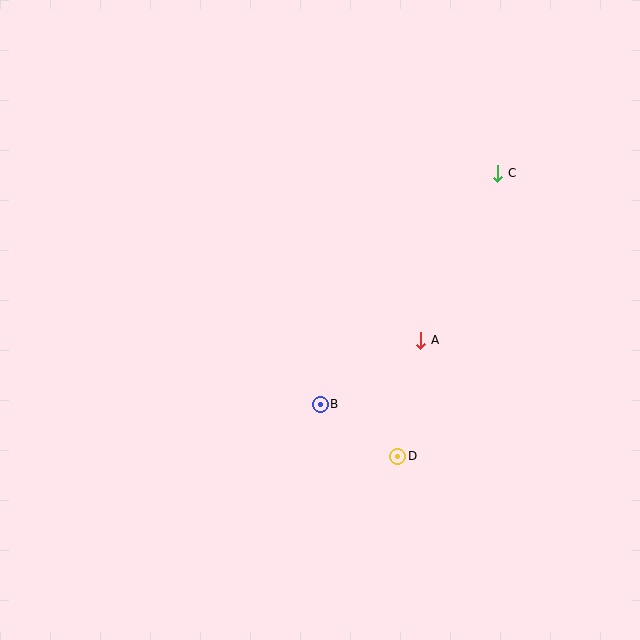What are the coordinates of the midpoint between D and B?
The midpoint between D and B is at (359, 430).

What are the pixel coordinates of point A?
Point A is at (421, 340).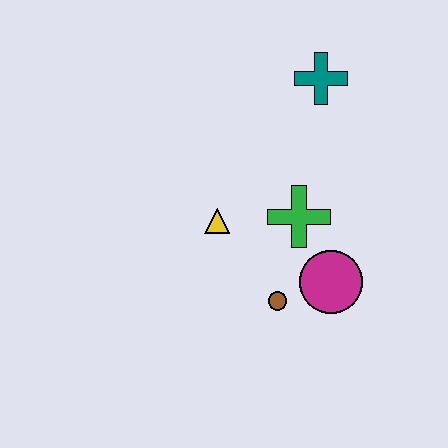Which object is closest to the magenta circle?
The brown circle is closest to the magenta circle.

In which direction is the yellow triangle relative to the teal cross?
The yellow triangle is below the teal cross.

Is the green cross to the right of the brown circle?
Yes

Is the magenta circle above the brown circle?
Yes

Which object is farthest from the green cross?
The teal cross is farthest from the green cross.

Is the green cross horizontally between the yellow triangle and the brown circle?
No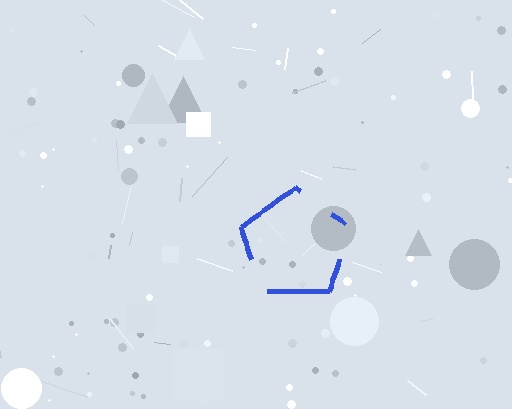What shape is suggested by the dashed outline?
The dashed outline suggests a pentagon.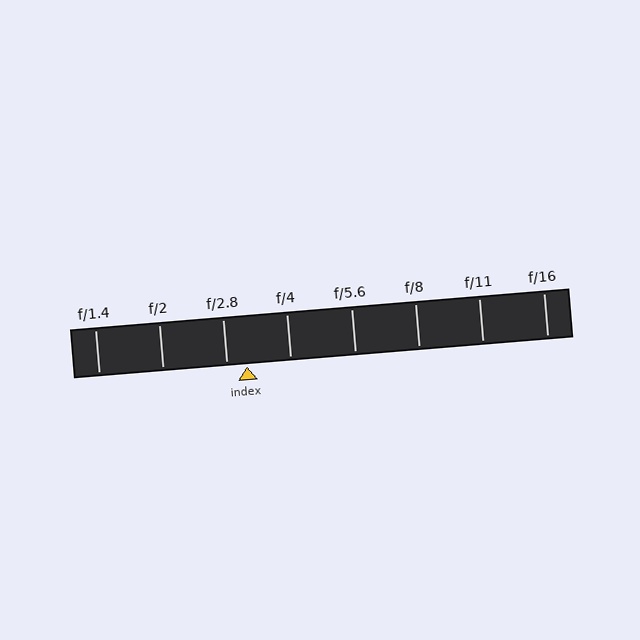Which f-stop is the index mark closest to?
The index mark is closest to f/2.8.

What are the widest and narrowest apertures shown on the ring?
The widest aperture shown is f/1.4 and the narrowest is f/16.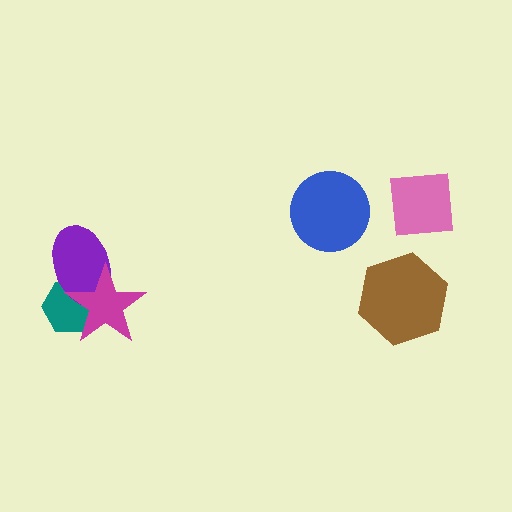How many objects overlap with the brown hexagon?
0 objects overlap with the brown hexagon.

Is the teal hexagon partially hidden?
Yes, it is partially covered by another shape.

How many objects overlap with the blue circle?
0 objects overlap with the blue circle.